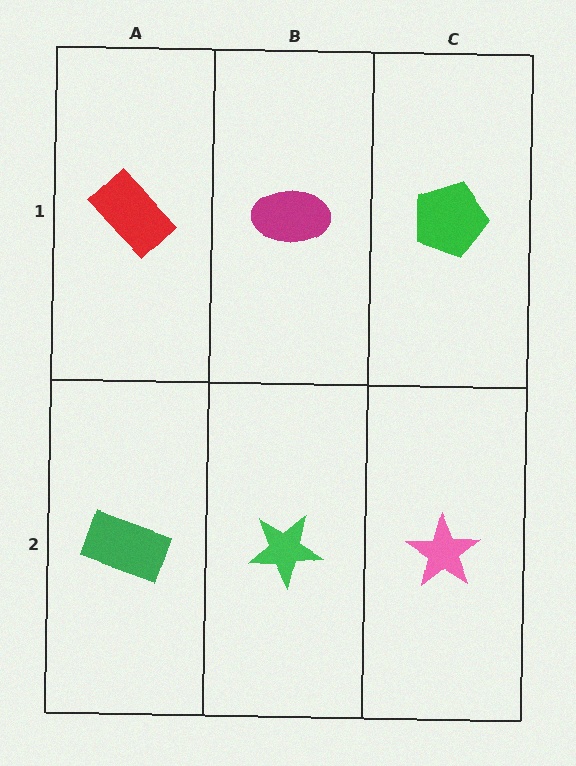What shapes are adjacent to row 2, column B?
A magenta ellipse (row 1, column B), a green rectangle (row 2, column A), a pink star (row 2, column C).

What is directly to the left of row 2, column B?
A green rectangle.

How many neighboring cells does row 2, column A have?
2.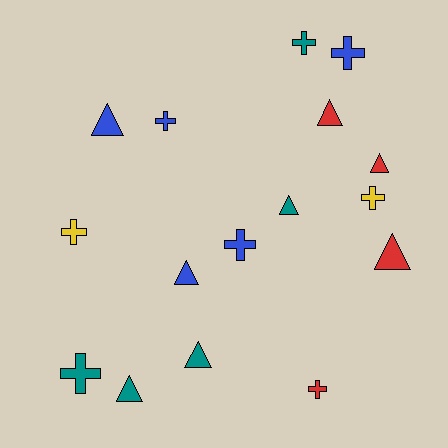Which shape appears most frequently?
Cross, with 8 objects.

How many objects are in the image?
There are 16 objects.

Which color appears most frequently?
Teal, with 5 objects.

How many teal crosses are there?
There are 2 teal crosses.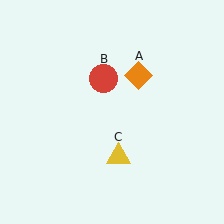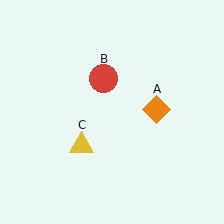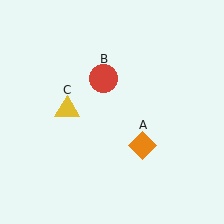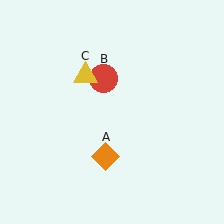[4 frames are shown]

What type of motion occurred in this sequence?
The orange diamond (object A), yellow triangle (object C) rotated clockwise around the center of the scene.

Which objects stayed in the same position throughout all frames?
Red circle (object B) remained stationary.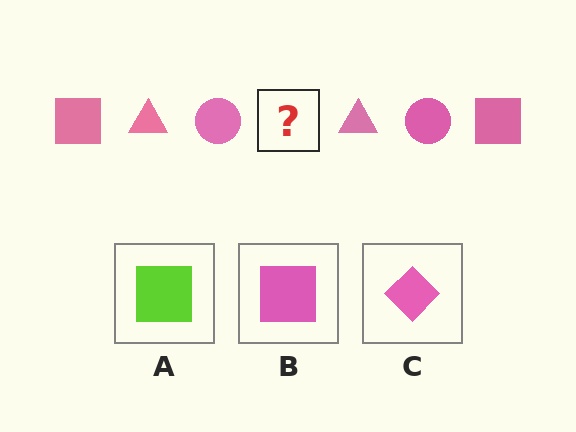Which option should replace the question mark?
Option B.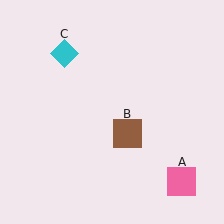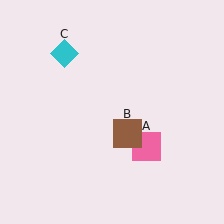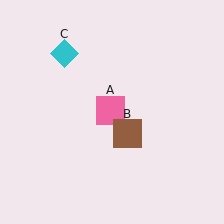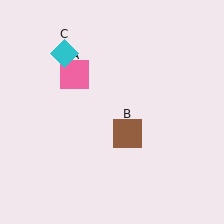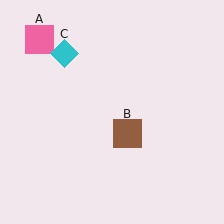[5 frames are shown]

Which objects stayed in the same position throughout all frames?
Brown square (object B) and cyan diamond (object C) remained stationary.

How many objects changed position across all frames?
1 object changed position: pink square (object A).